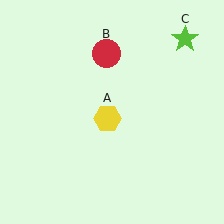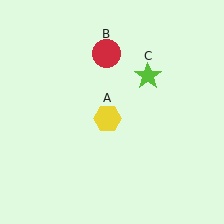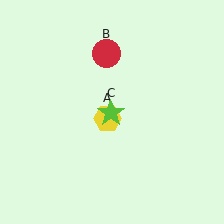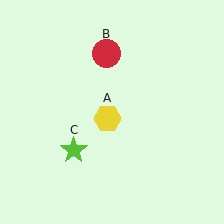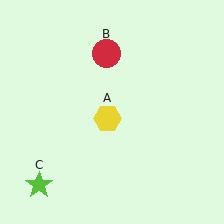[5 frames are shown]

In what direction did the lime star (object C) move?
The lime star (object C) moved down and to the left.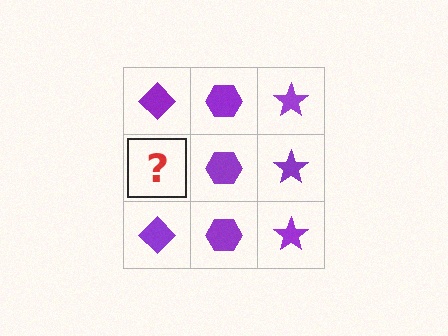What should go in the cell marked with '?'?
The missing cell should contain a purple diamond.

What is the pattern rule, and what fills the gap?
The rule is that each column has a consistent shape. The gap should be filled with a purple diamond.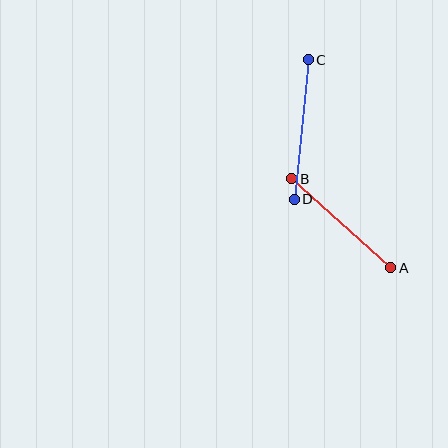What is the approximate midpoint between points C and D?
The midpoint is at approximately (301, 130) pixels.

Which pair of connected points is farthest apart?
Points C and D are farthest apart.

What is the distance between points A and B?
The distance is approximately 133 pixels.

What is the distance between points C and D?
The distance is approximately 140 pixels.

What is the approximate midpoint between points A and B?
The midpoint is at approximately (341, 223) pixels.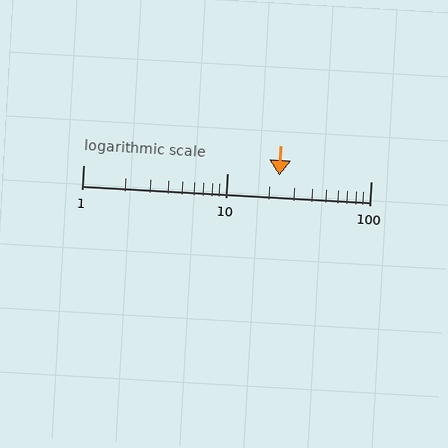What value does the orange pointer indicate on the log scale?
The pointer indicates approximately 23.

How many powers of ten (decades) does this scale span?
The scale spans 2 decades, from 1 to 100.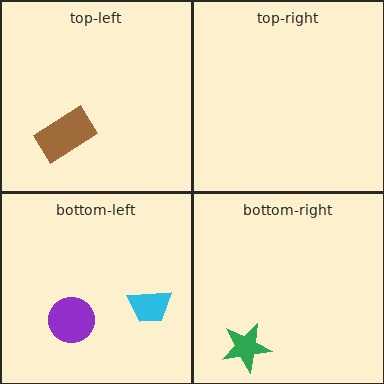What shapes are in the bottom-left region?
The purple circle, the cyan trapezoid.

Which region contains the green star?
The bottom-right region.